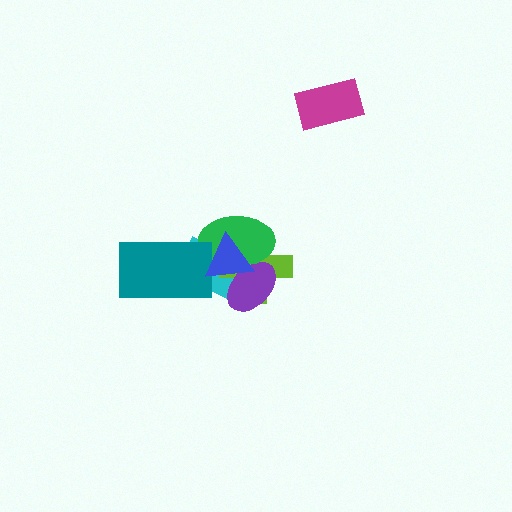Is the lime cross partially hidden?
Yes, it is partially covered by another shape.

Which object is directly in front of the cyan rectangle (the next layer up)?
The lime cross is directly in front of the cyan rectangle.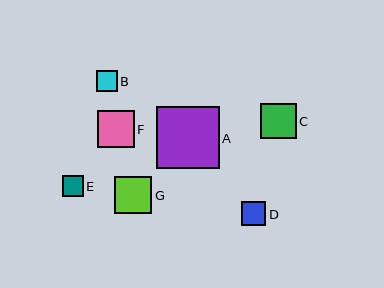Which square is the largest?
Square A is the largest with a size of approximately 62 pixels.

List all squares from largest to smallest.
From largest to smallest: A, F, G, C, D, B, E.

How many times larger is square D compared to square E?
Square D is approximately 1.1 times the size of square E.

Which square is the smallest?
Square E is the smallest with a size of approximately 21 pixels.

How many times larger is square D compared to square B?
Square D is approximately 1.1 times the size of square B.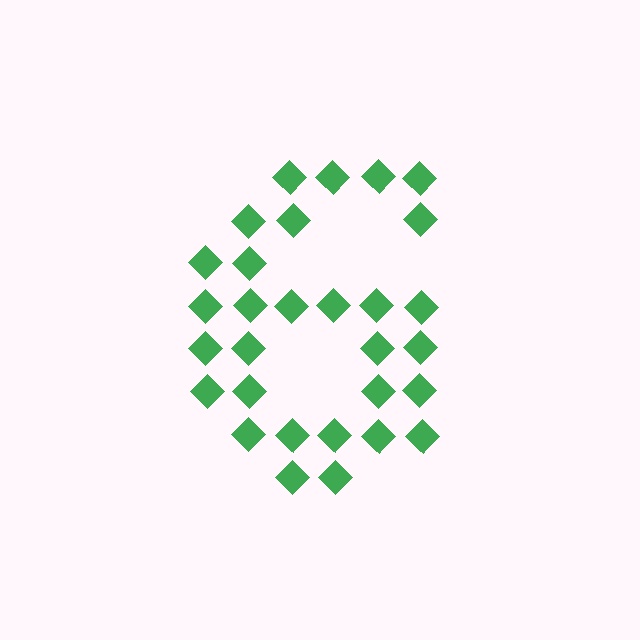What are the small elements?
The small elements are diamonds.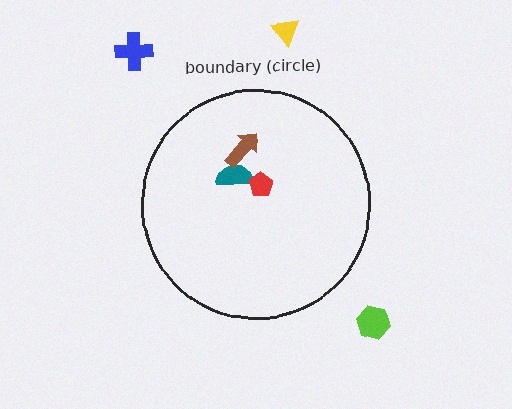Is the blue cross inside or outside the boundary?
Outside.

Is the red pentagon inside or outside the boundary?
Inside.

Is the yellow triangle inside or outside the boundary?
Outside.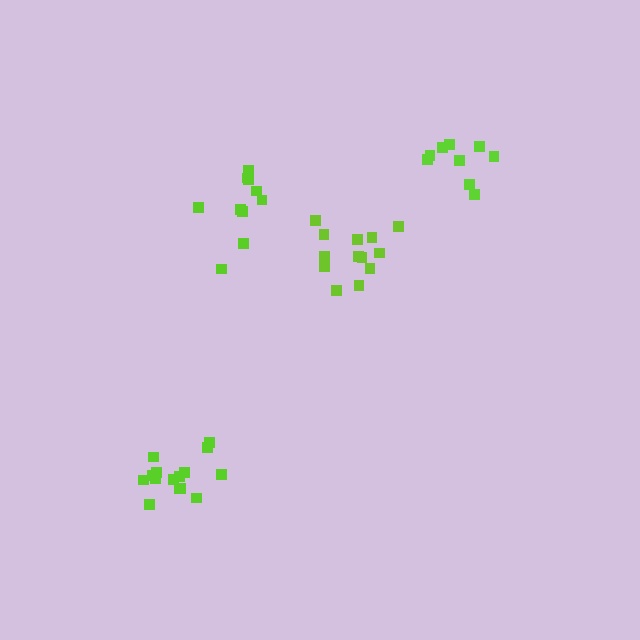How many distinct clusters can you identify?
There are 4 distinct clusters.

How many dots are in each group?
Group 1: 9 dots, Group 2: 15 dots, Group 3: 13 dots, Group 4: 10 dots (47 total).